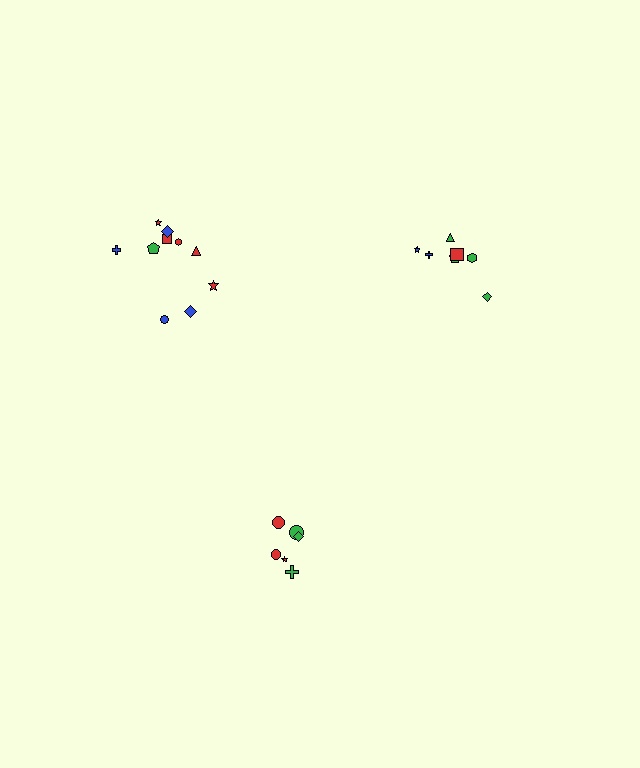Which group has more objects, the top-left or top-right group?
The top-left group.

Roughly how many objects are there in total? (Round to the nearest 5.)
Roughly 25 objects in total.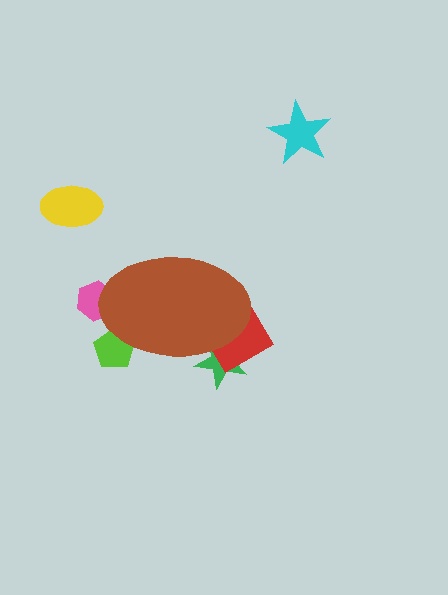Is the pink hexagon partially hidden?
Yes, the pink hexagon is partially hidden behind the brown ellipse.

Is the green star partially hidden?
Yes, the green star is partially hidden behind the brown ellipse.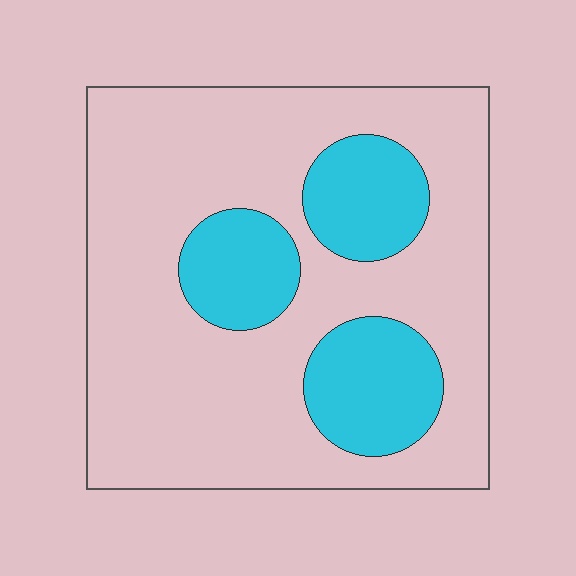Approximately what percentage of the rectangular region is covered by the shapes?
Approximately 25%.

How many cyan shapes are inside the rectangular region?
3.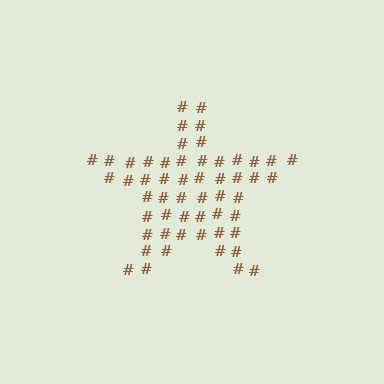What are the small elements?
The small elements are hash symbols.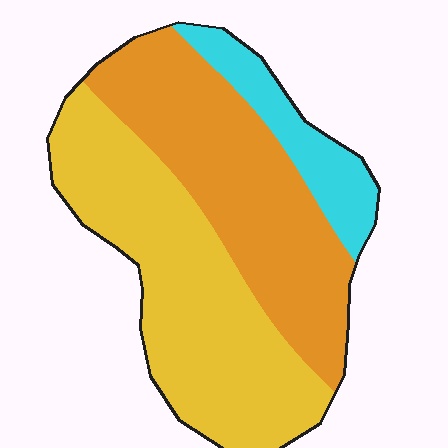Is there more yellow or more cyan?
Yellow.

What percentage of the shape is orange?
Orange takes up about two fifths (2/5) of the shape.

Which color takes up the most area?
Yellow, at roughly 45%.